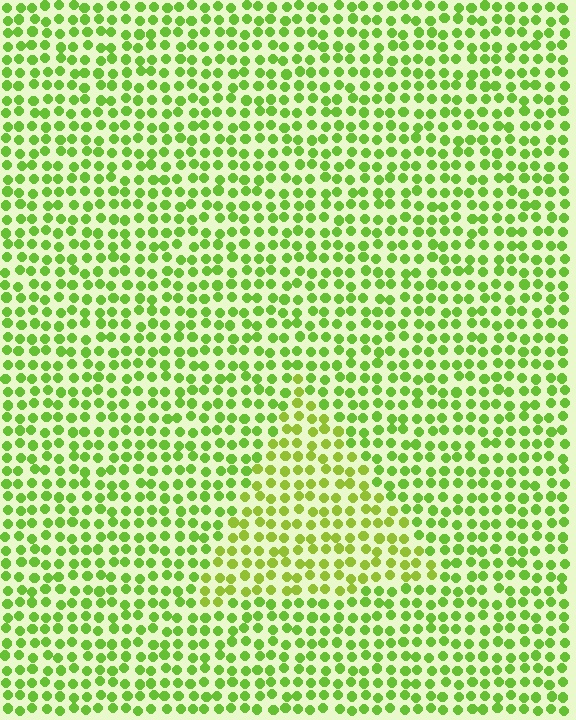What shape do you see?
I see a triangle.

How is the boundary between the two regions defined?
The boundary is defined purely by a slight shift in hue (about 19 degrees). Spacing, size, and orientation are identical on both sides.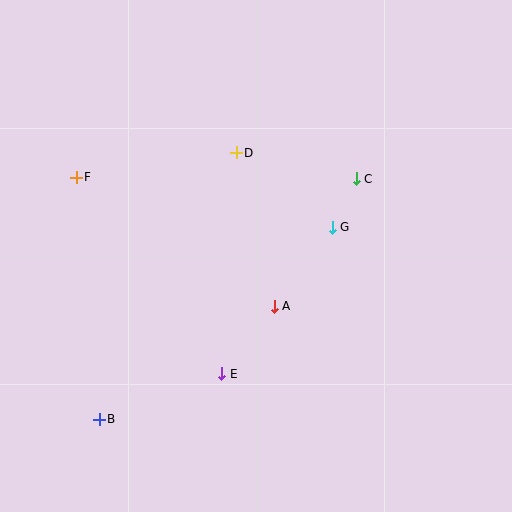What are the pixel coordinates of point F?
Point F is at (76, 177).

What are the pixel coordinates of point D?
Point D is at (236, 153).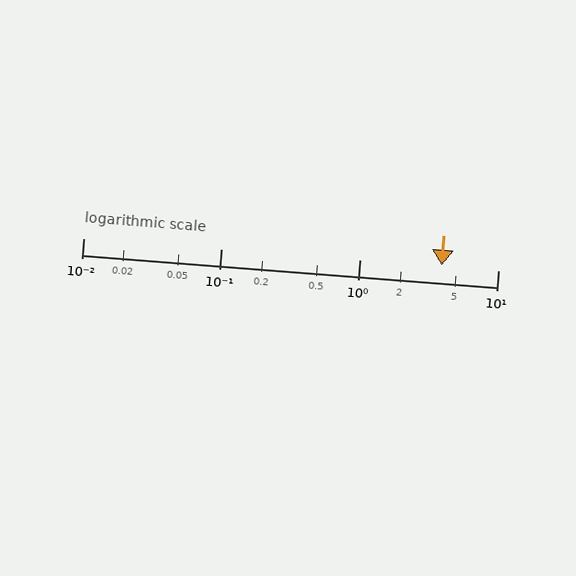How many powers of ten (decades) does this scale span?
The scale spans 3 decades, from 0.01 to 10.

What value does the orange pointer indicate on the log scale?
The pointer indicates approximately 3.9.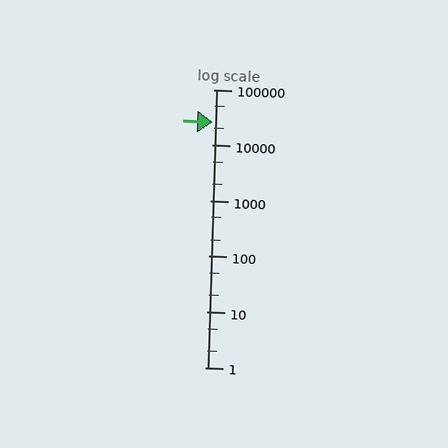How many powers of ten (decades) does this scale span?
The scale spans 5 decades, from 1 to 100000.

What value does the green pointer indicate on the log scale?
The pointer indicates approximately 26000.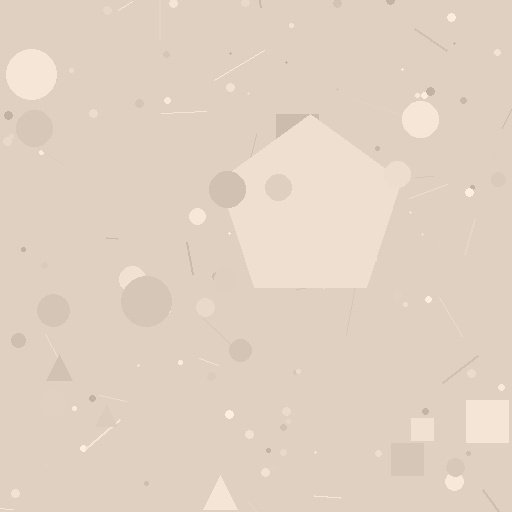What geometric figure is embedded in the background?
A pentagon is embedded in the background.